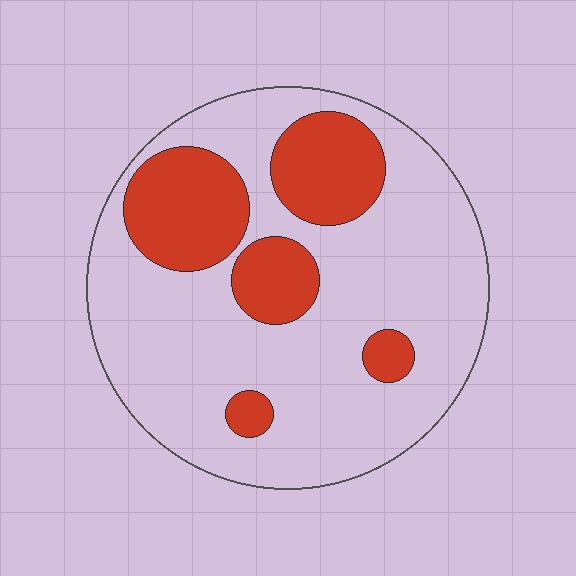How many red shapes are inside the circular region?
5.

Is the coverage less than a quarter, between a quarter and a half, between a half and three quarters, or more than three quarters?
Between a quarter and a half.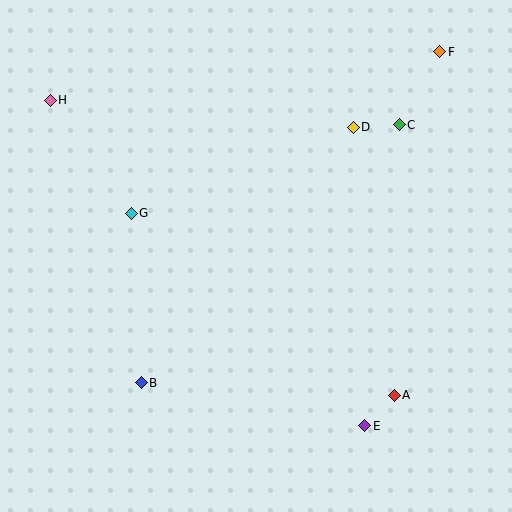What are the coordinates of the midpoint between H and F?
The midpoint between H and F is at (245, 76).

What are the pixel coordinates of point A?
Point A is at (394, 395).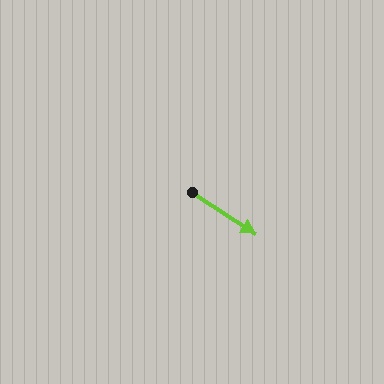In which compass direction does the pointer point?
Southeast.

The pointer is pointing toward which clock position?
Roughly 4 o'clock.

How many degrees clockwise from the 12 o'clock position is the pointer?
Approximately 123 degrees.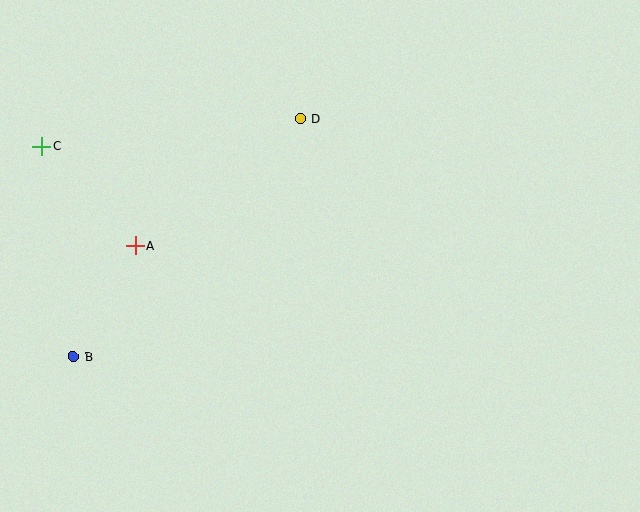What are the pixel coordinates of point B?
Point B is at (73, 357).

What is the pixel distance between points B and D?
The distance between B and D is 329 pixels.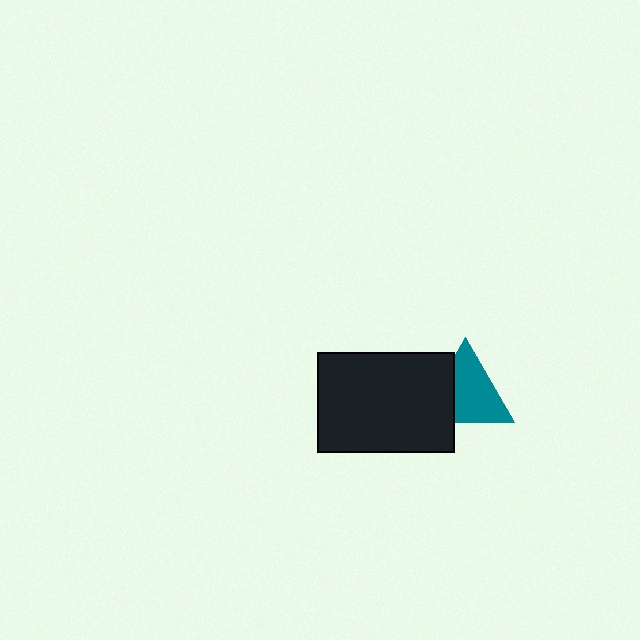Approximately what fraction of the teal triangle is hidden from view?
Roughly 32% of the teal triangle is hidden behind the black rectangle.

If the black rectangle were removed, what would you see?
You would see the complete teal triangle.